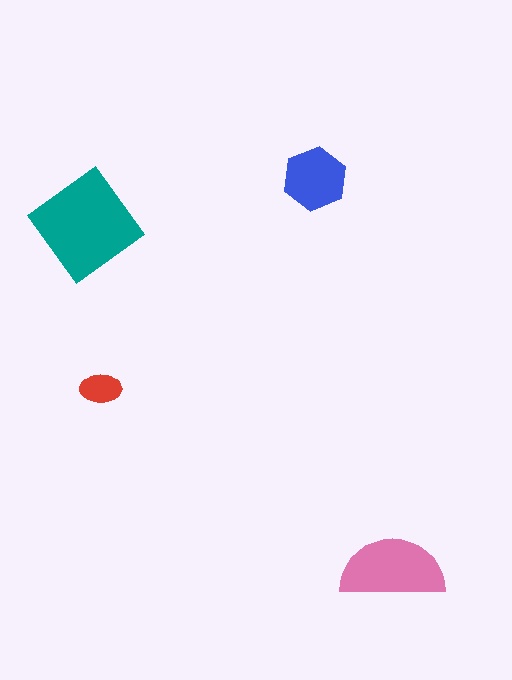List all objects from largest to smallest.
The teal diamond, the pink semicircle, the blue hexagon, the red ellipse.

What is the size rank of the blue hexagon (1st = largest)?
3rd.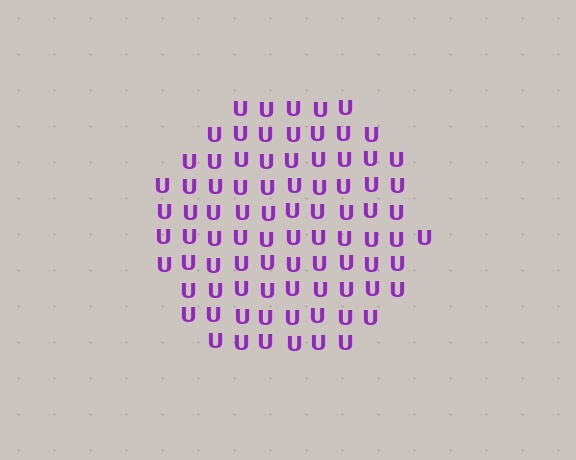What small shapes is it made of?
It is made of small letter U's.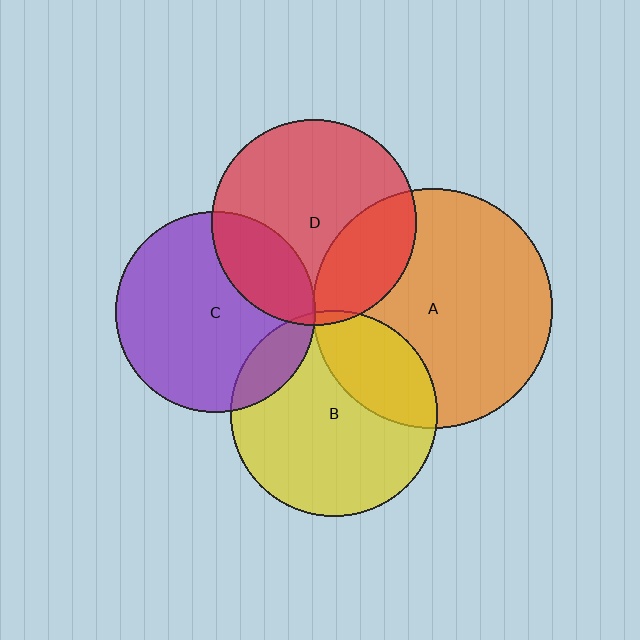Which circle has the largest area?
Circle A (orange).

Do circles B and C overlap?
Yes.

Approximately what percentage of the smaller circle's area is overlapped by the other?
Approximately 15%.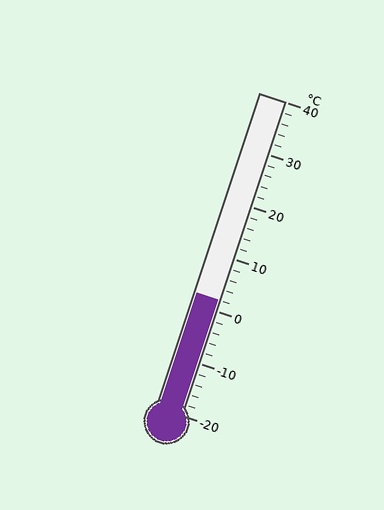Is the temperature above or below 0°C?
The temperature is above 0°C.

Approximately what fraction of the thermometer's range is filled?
The thermometer is filled to approximately 35% of its range.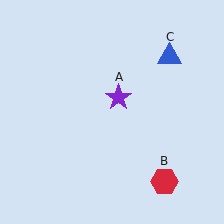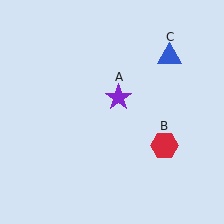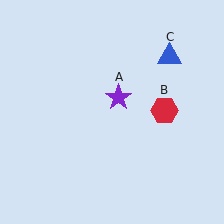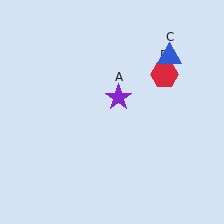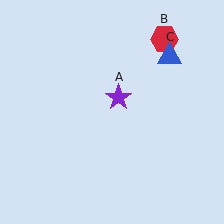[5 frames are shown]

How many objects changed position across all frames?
1 object changed position: red hexagon (object B).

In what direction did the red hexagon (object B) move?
The red hexagon (object B) moved up.